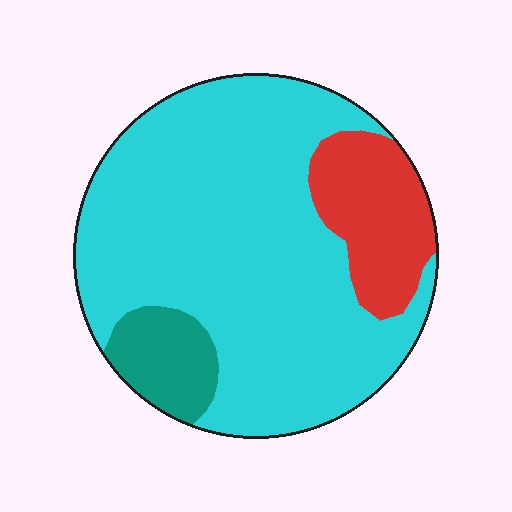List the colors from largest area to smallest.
From largest to smallest: cyan, red, teal.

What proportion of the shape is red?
Red takes up about one sixth (1/6) of the shape.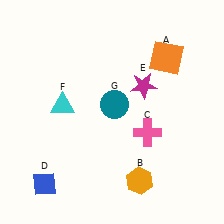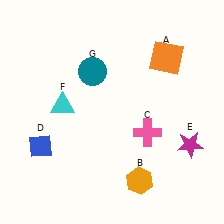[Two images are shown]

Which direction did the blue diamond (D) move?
The blue diamond (D) moved up.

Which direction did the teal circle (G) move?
The teal circle (G) moved up.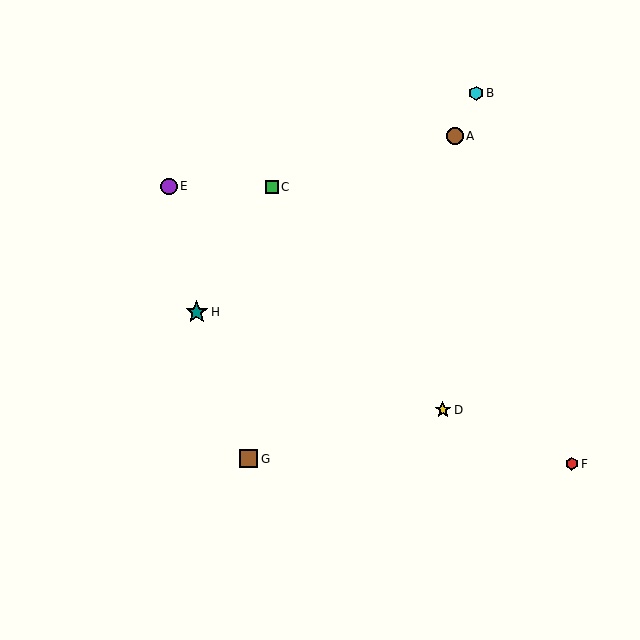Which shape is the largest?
The teal star (labeled H) is the largest.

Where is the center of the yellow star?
The center of the yellow star is at (443, 410).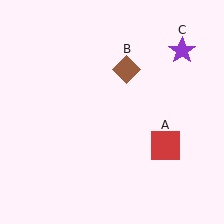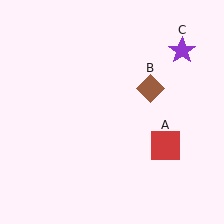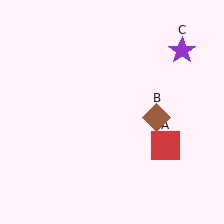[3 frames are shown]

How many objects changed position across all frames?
1 object changed position: brown diamond (object B).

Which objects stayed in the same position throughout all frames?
Red square (object A) and purple star (object C) remained stationary.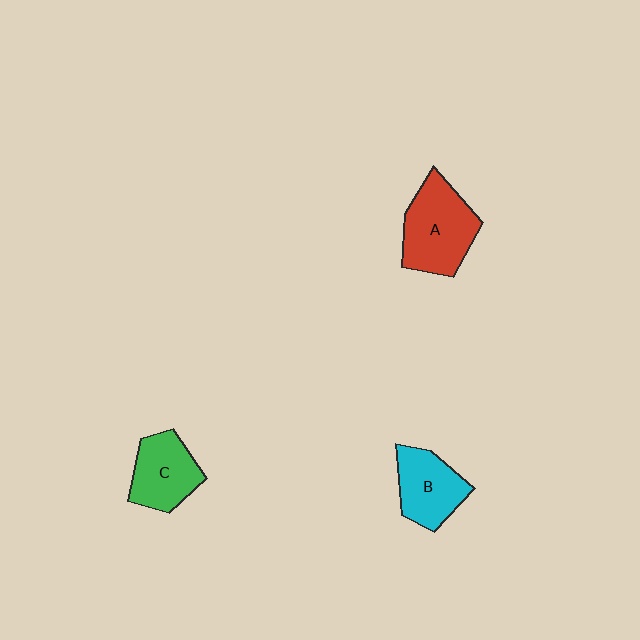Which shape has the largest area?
Shape A (red).